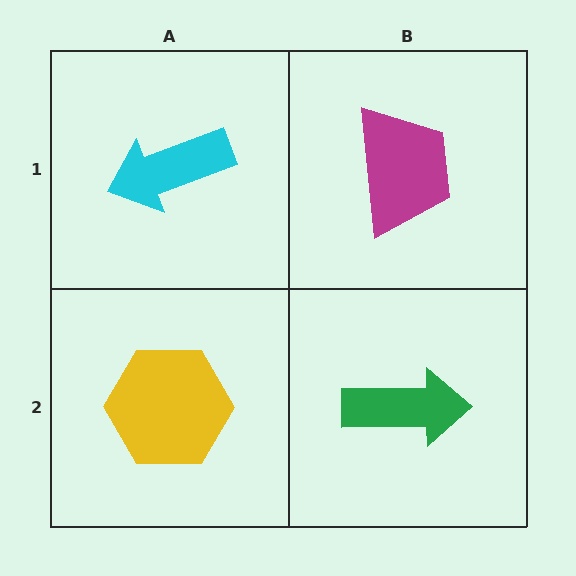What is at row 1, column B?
A magenta trapezoid.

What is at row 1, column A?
A cyan arrow.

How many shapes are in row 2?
2 shapes.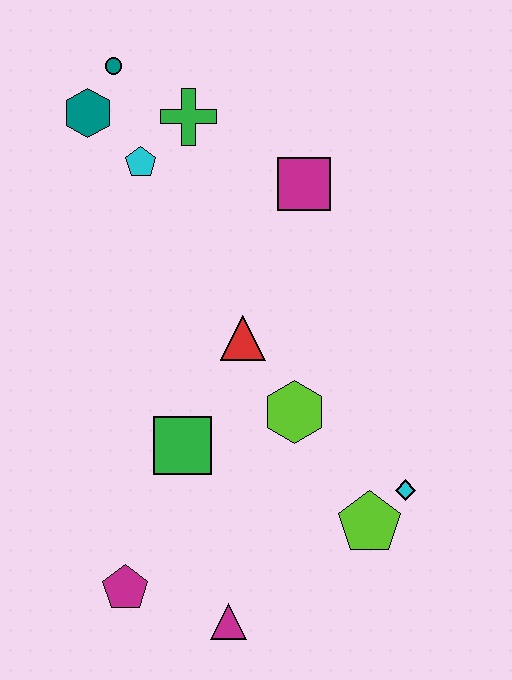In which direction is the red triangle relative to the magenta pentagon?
The red triangle is above the magenta pentagon.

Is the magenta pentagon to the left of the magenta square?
Yes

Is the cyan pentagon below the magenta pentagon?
No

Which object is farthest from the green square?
The teal circle is farthest from the green square.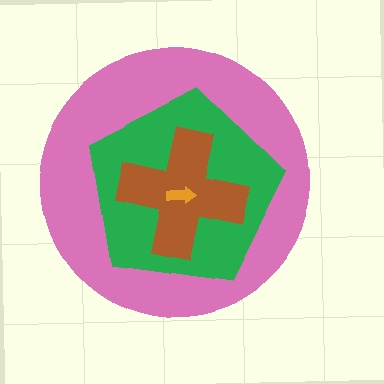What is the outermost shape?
The pink circle.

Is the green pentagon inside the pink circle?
Yes.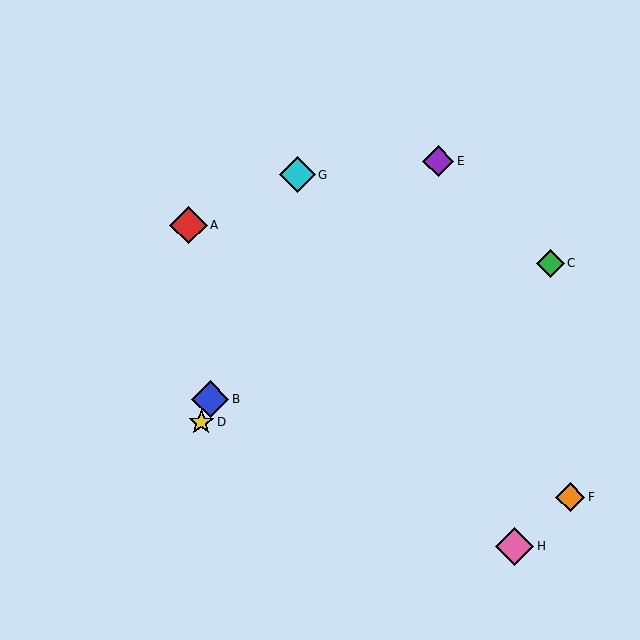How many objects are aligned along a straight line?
3 objects (B, D, G) are aligned along a straight line.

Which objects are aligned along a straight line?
Objects B, D, G are aligned along a straight line.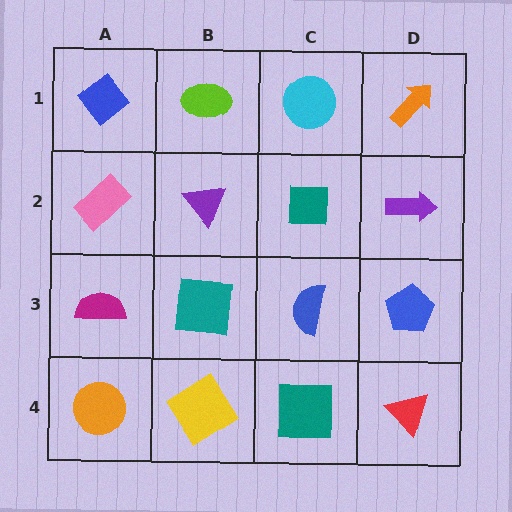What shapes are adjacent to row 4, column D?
A blue pentagon (row 3, column D), a teal square (row 4, column C).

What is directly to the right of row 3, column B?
A blue semicircle.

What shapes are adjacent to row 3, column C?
A teal square (row 2, column C), a teal square (row 4, column C), a teal square (row 3, column B), a blue pentagon (row 3, column D).